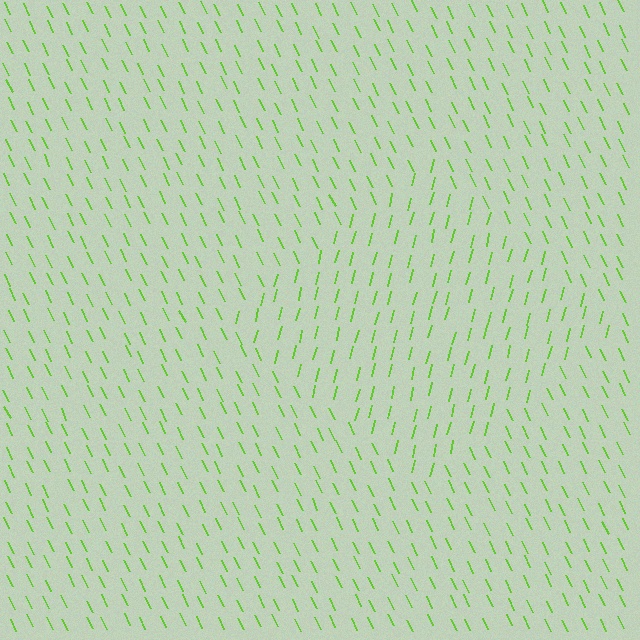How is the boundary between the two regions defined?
The boundary is defined purely by a change in line orientation (approximately 40 degrees difference). All lines are the same color and thickness.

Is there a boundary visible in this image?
Yes, there is a texture boundary formed by a change in line orientation.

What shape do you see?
I see a diamond.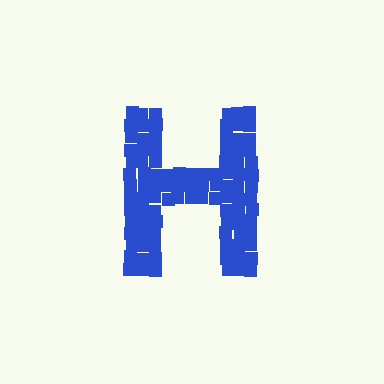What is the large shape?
The large shape is the letter H.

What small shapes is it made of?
It is made of small squares.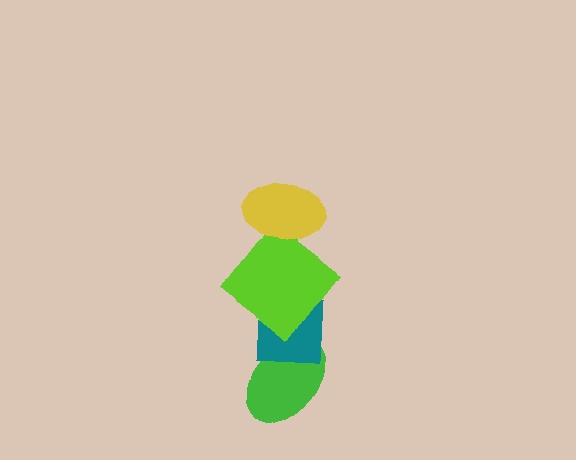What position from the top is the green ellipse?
The green ellipse is 4th from the top.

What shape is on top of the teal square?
The lime diamond is on top of the teal square.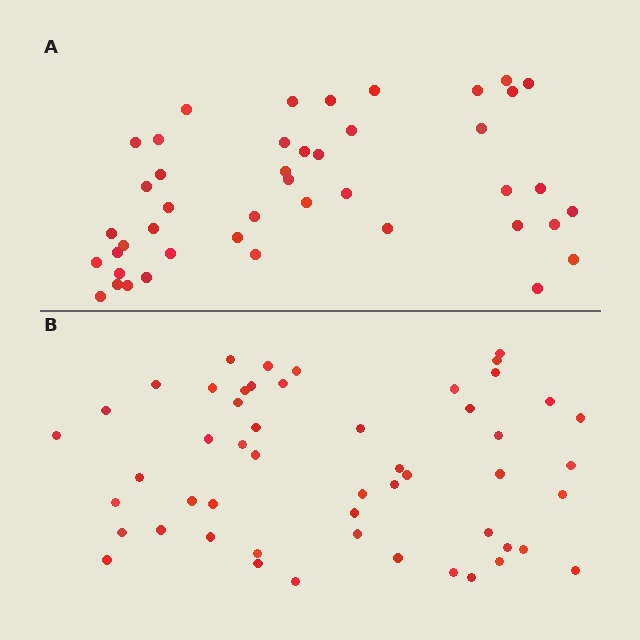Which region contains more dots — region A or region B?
Region B (the bottom region) has more dots.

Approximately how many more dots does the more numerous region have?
Region B has roughly 8 or so more dots than region A.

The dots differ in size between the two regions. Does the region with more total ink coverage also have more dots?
No. Region A has more total ink coverage because its dots are larger, but region B actually contains more individual dots. Total area can be misleading — the number of items is what matters here.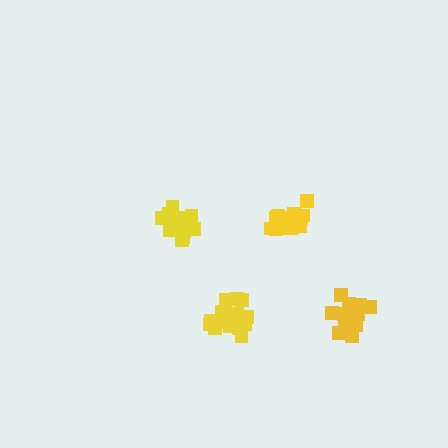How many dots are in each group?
Group 1: 14 dots, Group 2: 15 dots, Group 3: 18 dots, Group 4: 20 dots (67 total).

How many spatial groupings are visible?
There are 4 spatial groupings.